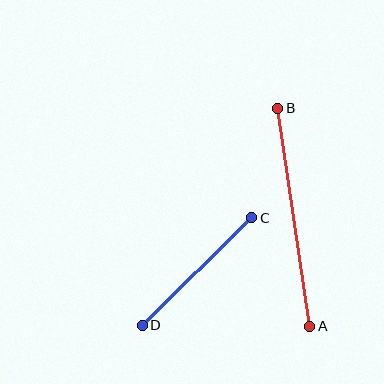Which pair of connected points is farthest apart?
Points A and B are farthest apart.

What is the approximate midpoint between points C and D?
The midpoint is at approximately (197, 271) pixels.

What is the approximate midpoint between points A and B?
The midpoint is at approximately (294, 217) pixels.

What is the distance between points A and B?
The distance is approximately 221 pixels.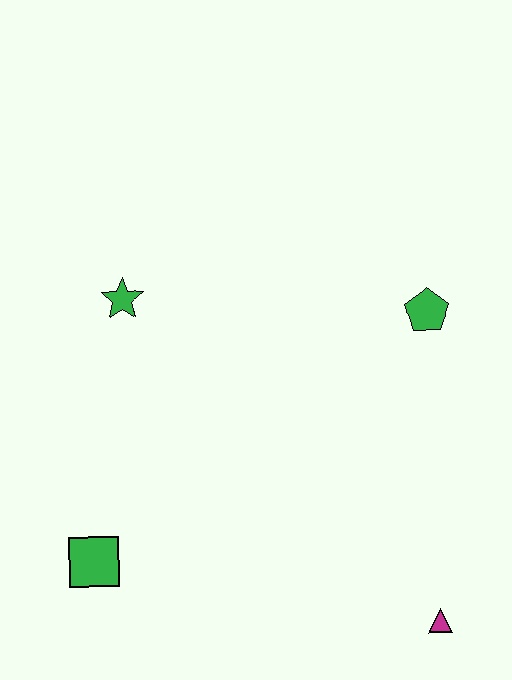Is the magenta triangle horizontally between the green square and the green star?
No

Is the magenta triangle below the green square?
Yes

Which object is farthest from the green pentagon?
The green square is farthest from the green pentagon.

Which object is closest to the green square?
The green star is closest to the green square.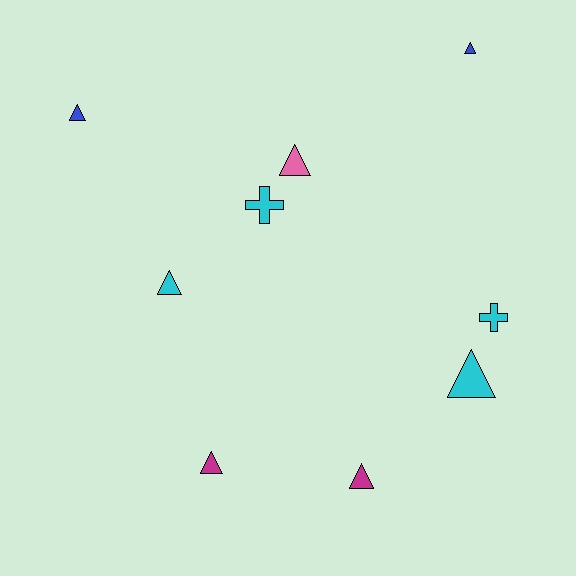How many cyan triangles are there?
There are 2 cyan triangles.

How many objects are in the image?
There are 9 objects.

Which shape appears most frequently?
Triangle, with 7 objects.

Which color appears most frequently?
Cyan, with 4 objects.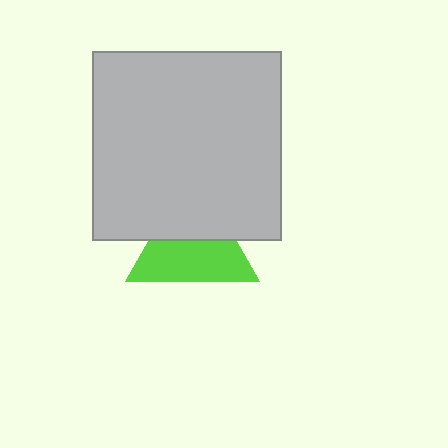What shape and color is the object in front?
The object in front is a light gray square.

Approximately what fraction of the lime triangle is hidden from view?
Roughly 44% of the lime triangle is hidden behind the light gray square.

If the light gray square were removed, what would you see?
You would see the complete lime triangle.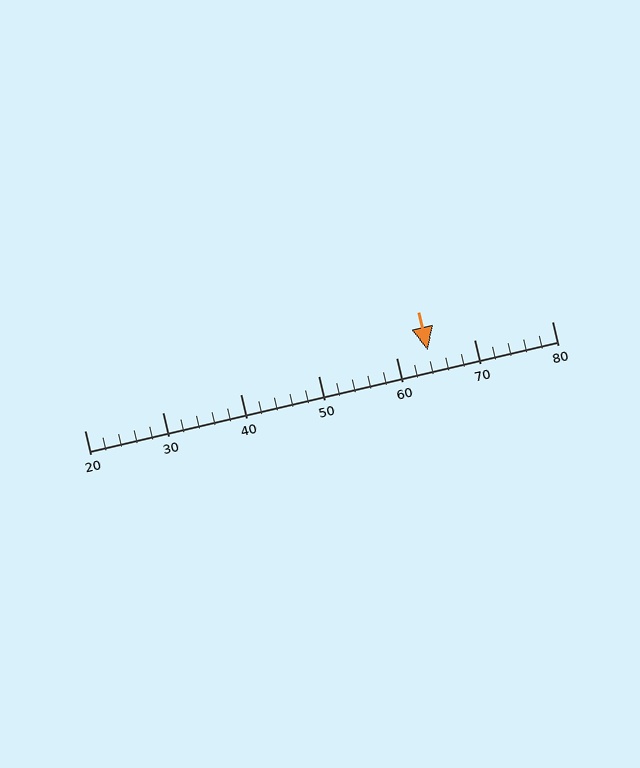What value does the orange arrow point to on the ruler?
The orange arrow points to approximately 64.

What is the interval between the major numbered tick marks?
The major tick marks are spaced 10 units apart.